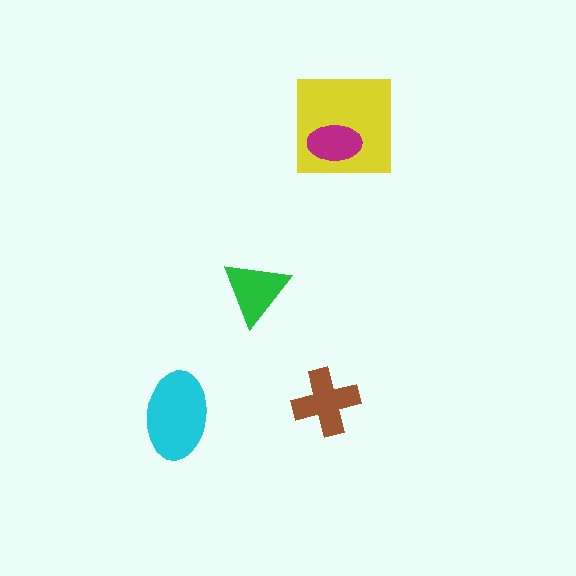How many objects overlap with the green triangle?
0 objects overlap with the green triangle.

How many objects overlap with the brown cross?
0 objects overlap with the brown cross.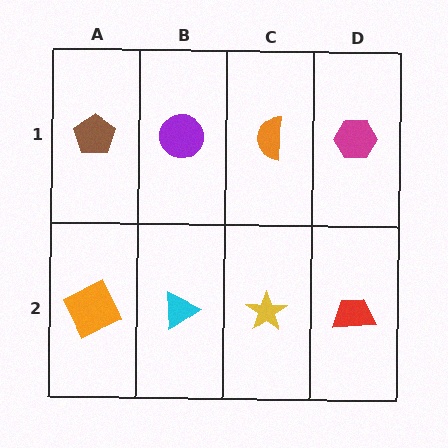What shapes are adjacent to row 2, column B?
A purple circle (row 1, column B), an orange square (row 2, column A), a yellow star (row 2, column C).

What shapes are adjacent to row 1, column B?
A cyan triangle (row 2, column B), a brown pentagon (row 1, column A), an orange semicircle (row 1, column C).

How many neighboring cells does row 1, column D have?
2.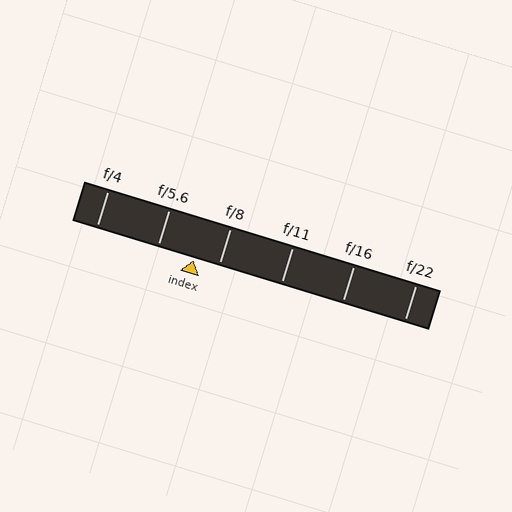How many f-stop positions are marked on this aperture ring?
There are 6 f-stop positions marked.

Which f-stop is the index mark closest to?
The index mark is closest to f/8.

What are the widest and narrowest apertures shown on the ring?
The widest aperture shown is f/4 and the narrowest is f/22.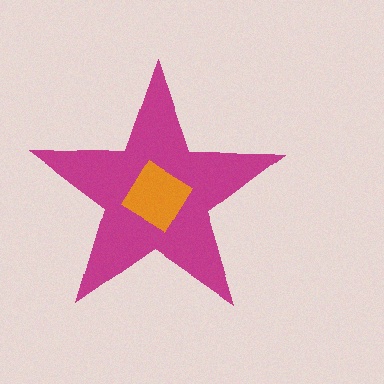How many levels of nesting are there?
2.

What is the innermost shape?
The orange diamond.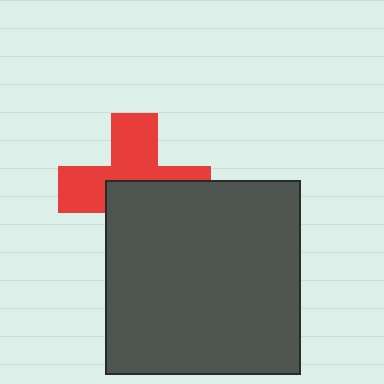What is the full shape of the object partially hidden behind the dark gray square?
The partially hidden object is a red cross.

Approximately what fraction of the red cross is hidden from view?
Roughly 49% of the red cross is hidden behind the dark gray square.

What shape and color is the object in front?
The object in front is a dark gray square.